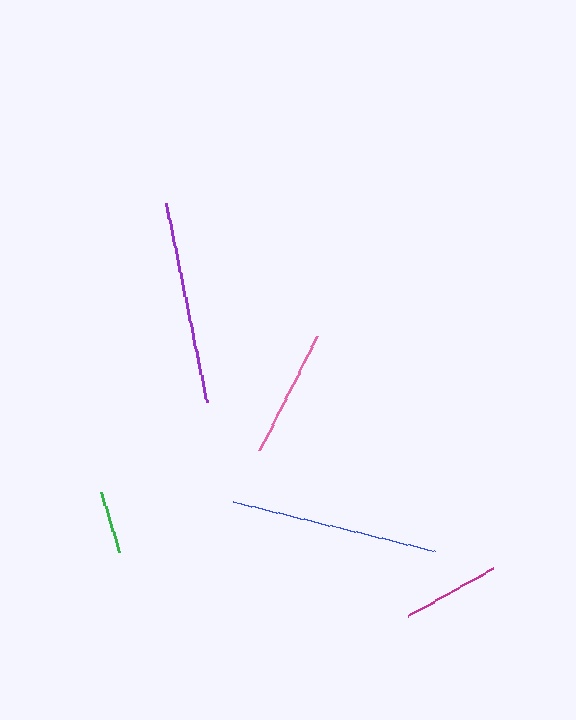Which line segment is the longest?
The blue line is the longest at approximately 207 pixels.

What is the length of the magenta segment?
The magenta segment is approximately 97 pixels long.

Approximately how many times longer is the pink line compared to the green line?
The pink line is approximately 2.1 times the length of the green line.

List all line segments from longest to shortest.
From longest to shortest: blue, purple, pink, magenta, green.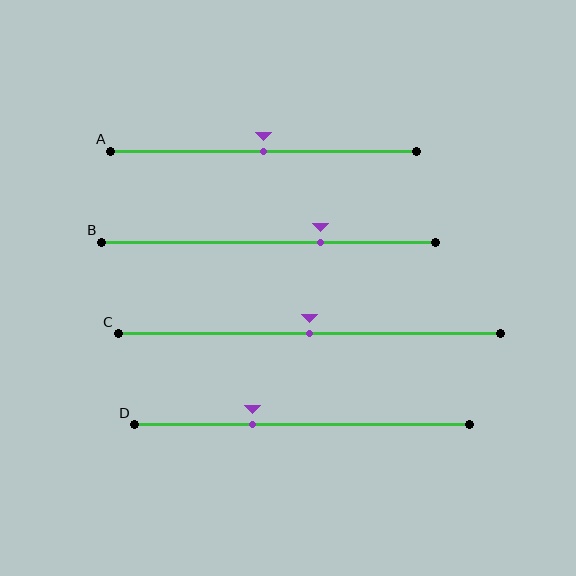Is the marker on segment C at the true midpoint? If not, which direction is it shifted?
Yes, the marker on segment C is at the true midpoint.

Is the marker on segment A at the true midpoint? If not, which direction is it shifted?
Yes, the marker on segment A is at the true midpoint.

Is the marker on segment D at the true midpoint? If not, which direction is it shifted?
No, the marker on segment D is shifted to the left by about 15% of the segment length.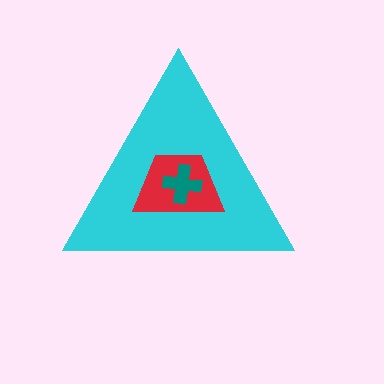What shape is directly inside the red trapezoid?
The teal cross.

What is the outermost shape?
The cyan triangle.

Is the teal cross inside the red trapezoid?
Yes.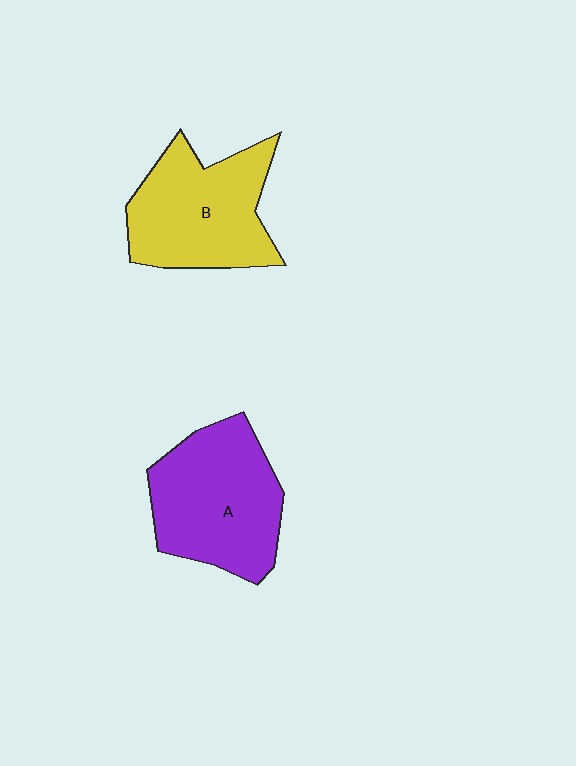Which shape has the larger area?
Shape A (purple).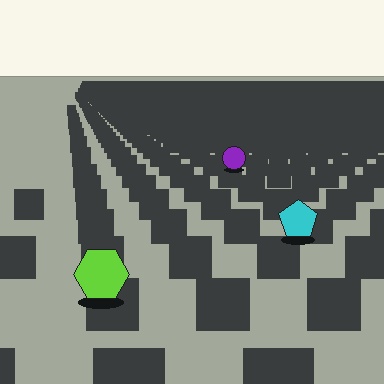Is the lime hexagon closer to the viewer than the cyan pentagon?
Yes. The lime hexagon is closer — you can tell from the texture gradient: the ground texture is coarser near it.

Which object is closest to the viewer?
The lime hexagon is closest. The texture marks near it are larger and more spread out.